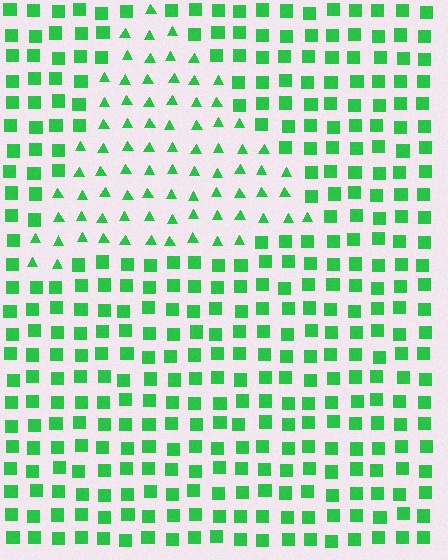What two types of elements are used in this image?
The image uses triangles inside the triangle region and squares outside it.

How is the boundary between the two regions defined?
The boundary is defined by a change in element shape: triangles inside vs. squares outside. All elements share the same color and spacing.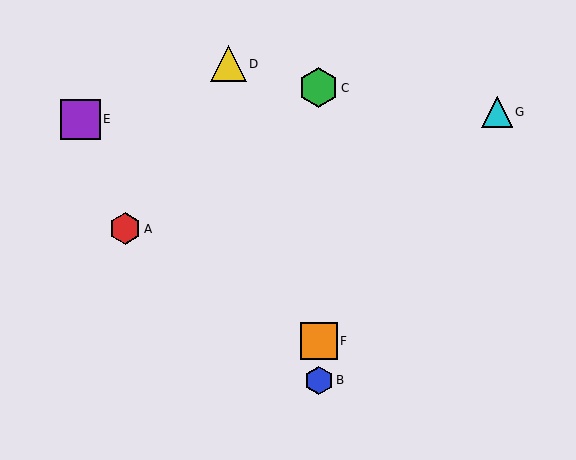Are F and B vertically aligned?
Yes, both are at x≈319.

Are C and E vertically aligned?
No, C is at x≈319 and E is at x≈80.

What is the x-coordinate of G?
Object G is at x≈497.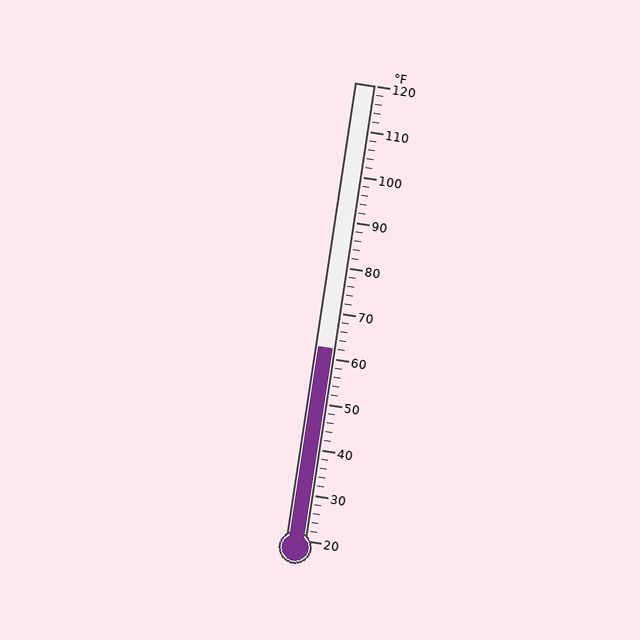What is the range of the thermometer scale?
The thermometer scale ranges from 20°F to 120°F.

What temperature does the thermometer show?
The thermometer shows approximately 62°F.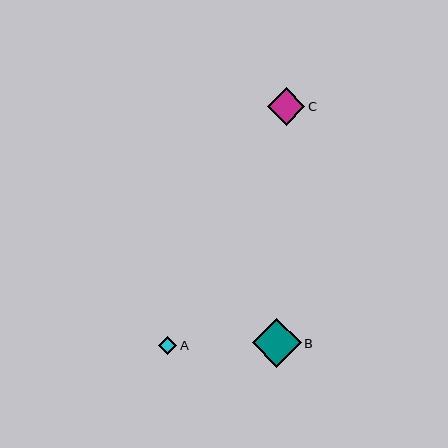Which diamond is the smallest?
Diamond A is the smallest with a size of approximately 18 pixels.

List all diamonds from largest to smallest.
From largest to smallest: B, C, A.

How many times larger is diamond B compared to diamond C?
Diamond B is approximately 1.3 times the size of diamond C.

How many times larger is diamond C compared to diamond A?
Diamond C is approximately 2.1 times the size of diamond A.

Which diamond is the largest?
Diamond B is the largest with a size of approximately 49 pixels.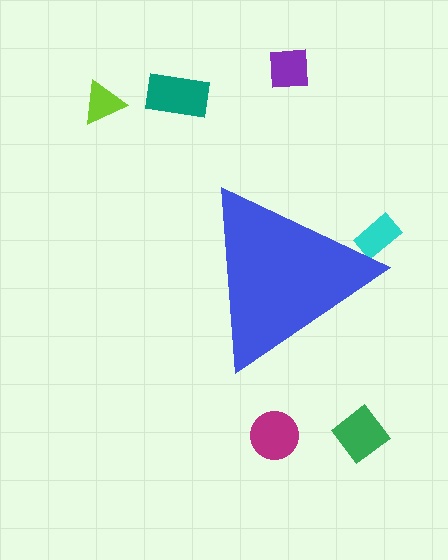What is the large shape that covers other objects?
A blue triangle.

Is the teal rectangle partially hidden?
No, the teal rectangle is fully visible.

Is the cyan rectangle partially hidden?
Yes, the cyan rectangle is partially hidden behind the blue triangle.